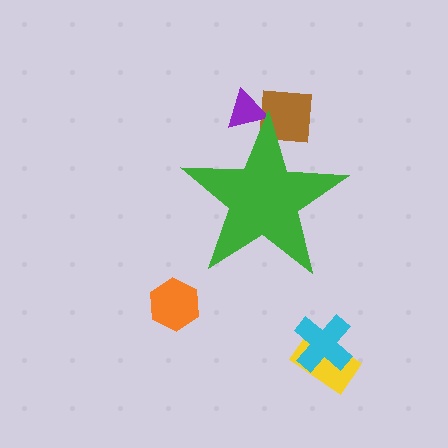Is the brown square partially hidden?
Yes, the brown square is partially hidden behind the green star.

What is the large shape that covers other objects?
A green star.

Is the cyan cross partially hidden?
No, the cyan cross is fully visible.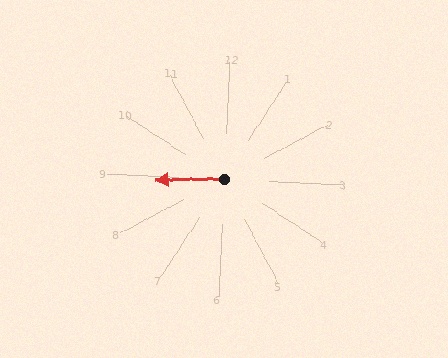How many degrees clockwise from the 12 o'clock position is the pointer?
Approximately 266 degrees.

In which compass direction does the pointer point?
West.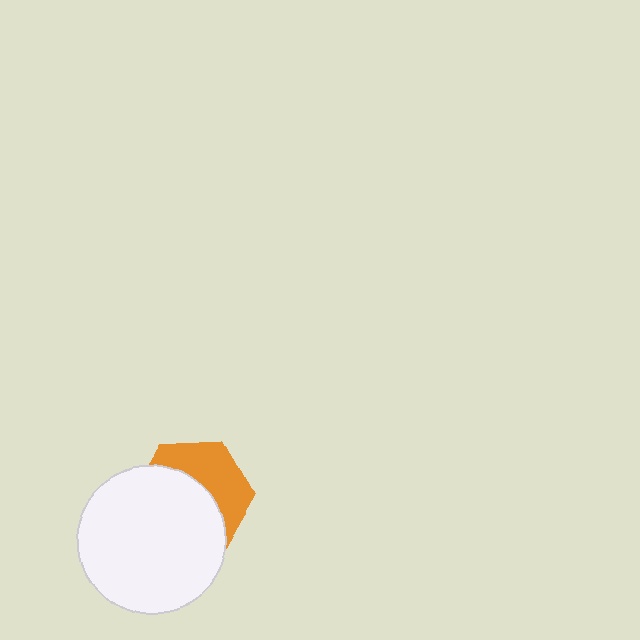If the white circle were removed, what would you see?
You would see the complete orange hexagon.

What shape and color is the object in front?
The object in front is a white circle.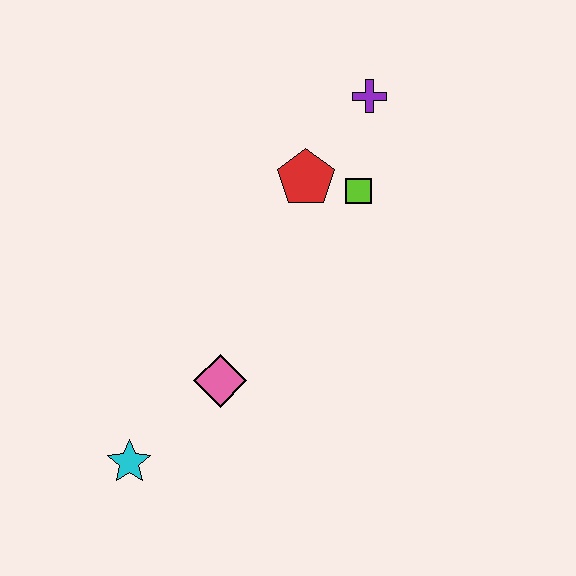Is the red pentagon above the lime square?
Yes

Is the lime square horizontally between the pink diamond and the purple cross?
Yes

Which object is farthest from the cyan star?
The purple cross is farthest from the cyan star.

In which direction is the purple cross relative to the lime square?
The purple cross is above the lime square.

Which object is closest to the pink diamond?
The cyan star is closest to the pink diamond.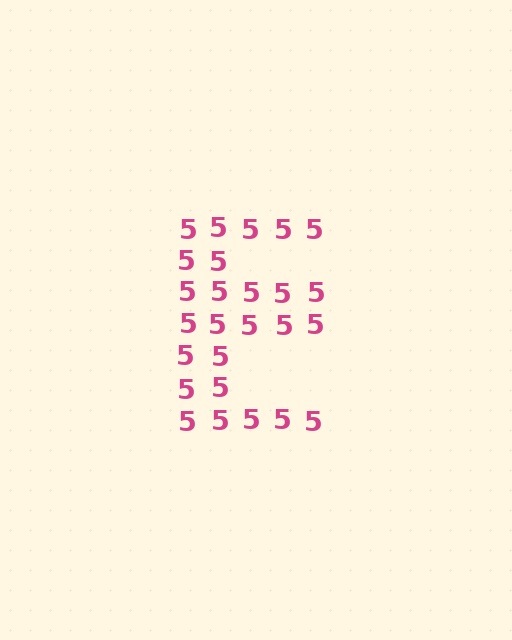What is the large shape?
The large shape is the letter E.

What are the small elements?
The small elements are digit 5's.